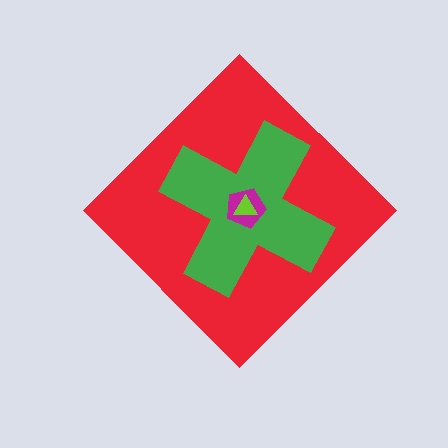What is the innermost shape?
The lime triangle.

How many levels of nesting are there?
4.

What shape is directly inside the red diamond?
The green cross.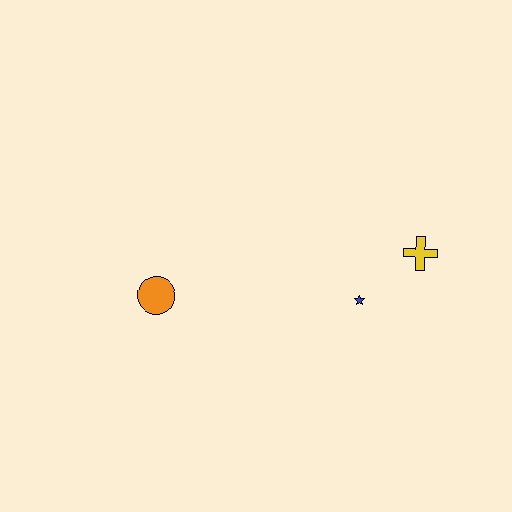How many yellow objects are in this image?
There is 1 yellow object.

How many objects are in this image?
There are 3 objects.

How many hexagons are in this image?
There are no hexagons.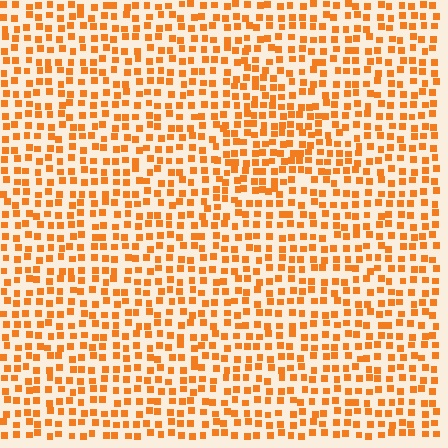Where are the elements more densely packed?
The elements are more densely packed inside the triangle boundary.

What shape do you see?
I see a triangle.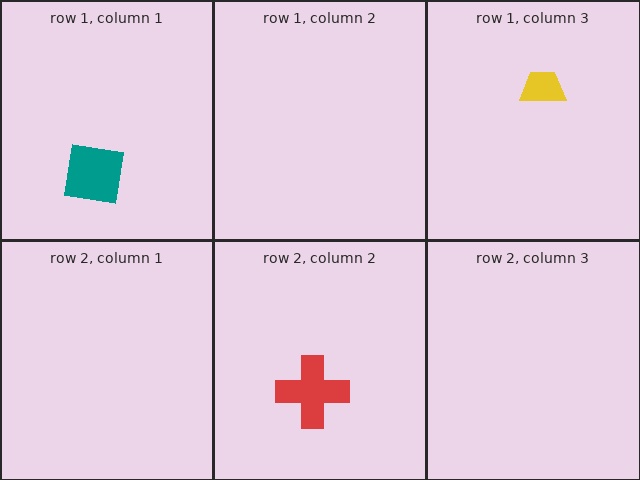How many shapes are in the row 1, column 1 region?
1.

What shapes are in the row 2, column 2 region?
The red cross.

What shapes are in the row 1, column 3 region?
The yellow trapezoid.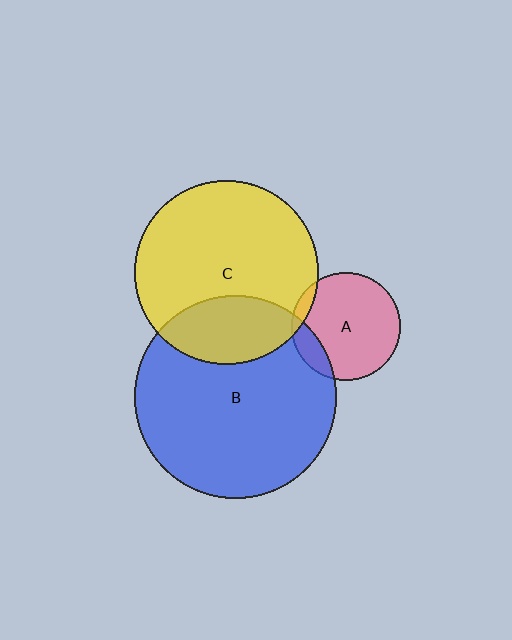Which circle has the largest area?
Circle B (blue).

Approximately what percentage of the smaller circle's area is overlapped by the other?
Approximately 5%.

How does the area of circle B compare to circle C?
Approximately 1.2 times.